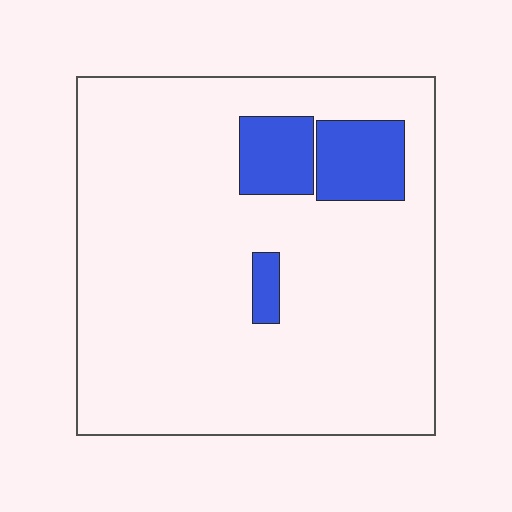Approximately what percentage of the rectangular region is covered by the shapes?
Approximately 10%.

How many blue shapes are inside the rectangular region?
3.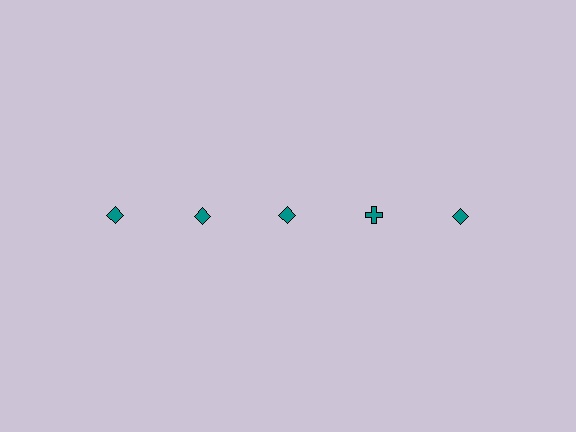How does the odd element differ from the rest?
It has a different shape: cross instead of diamond.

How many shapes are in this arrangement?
There are 5 shapes arranged in a grid pattern.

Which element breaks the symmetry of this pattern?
The teal cross in the top row, second from right column breaks the symmetry. All other shapes are teal diamonds.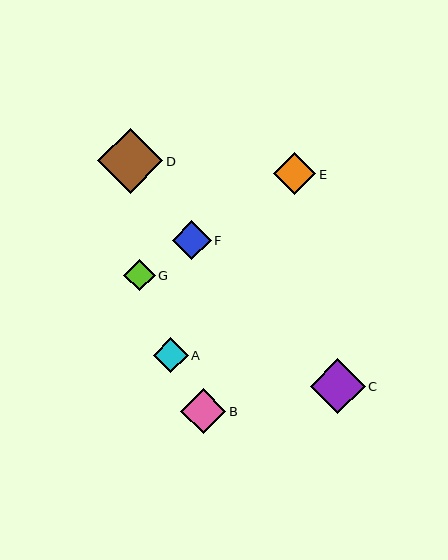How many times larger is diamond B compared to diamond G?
Diamond B is approximately 1.4 times the size of diamond G.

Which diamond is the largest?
Diamond D is the largest with a size of approximately 65 pixels.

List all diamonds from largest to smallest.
From largest to smallest: D, C, B, E, F, A, G.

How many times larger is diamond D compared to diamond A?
Diamond D is approximately 1.9 times the size of diamond A.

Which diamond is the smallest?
Diamond G is the smallest with a size of approximately 32 pixels.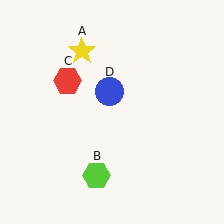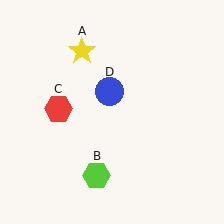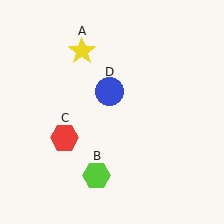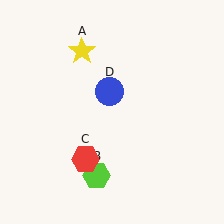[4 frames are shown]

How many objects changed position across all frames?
1 object changed position: red hexagon (object C).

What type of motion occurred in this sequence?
The red hexagon (object C) rotated counterclockwise around the center of the scene.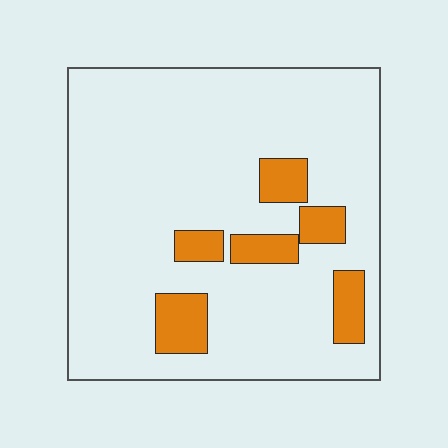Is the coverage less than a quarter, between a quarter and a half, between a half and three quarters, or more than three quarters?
Less than a quarter.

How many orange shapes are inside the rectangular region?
6.